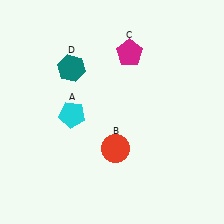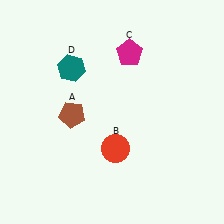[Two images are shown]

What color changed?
The pentagon (A) changed from cyan in Image 1 to brown in Image 2.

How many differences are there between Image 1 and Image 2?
There is 1 difference between the two images.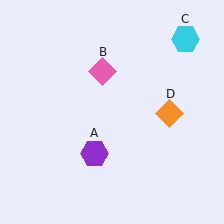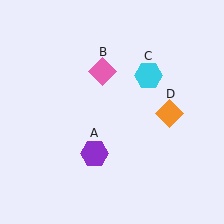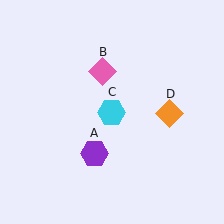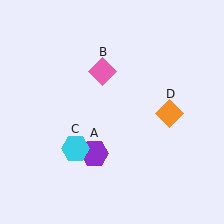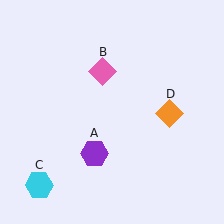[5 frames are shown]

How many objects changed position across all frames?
1 object changed position: cyan hexagon (object C).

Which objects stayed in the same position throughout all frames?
Purple hexagon (object A) and pink diamond (object B) and orange diamond (object D) remained stationary.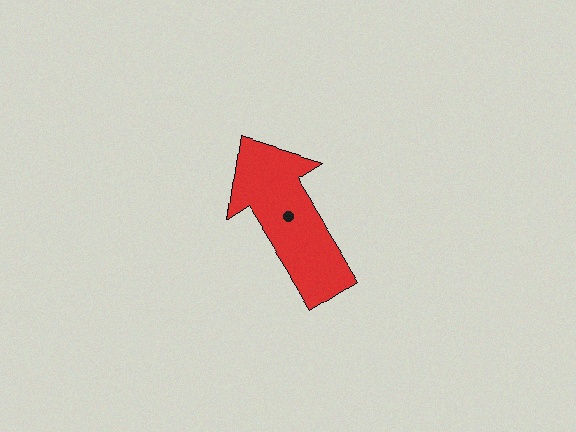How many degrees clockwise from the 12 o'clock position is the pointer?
Approximately 328 degrees.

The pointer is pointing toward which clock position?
Roughly 11 o'clock.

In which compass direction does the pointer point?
Northwest.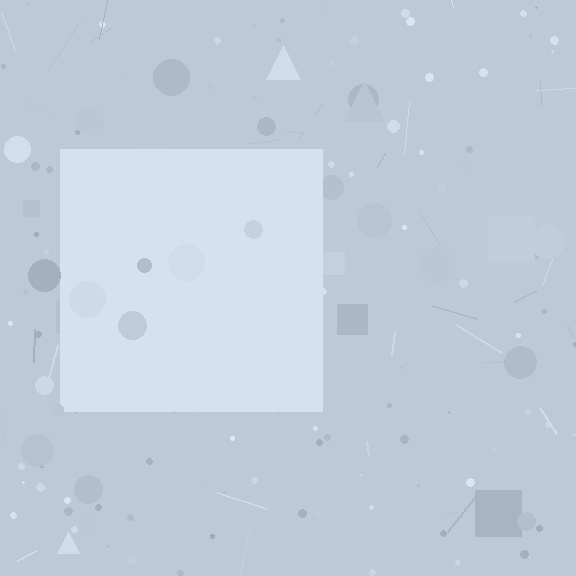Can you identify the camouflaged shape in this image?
The camouflaged shape is a square.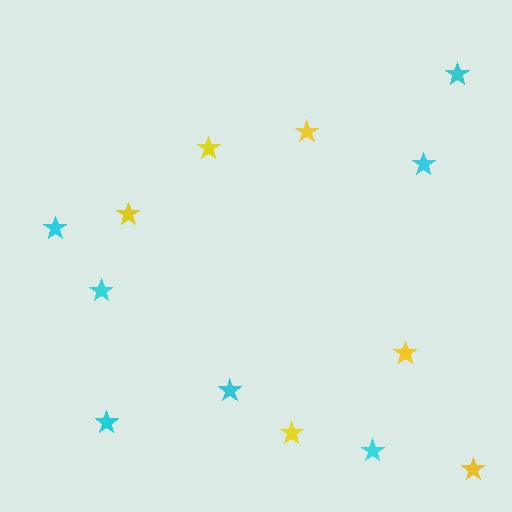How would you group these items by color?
There are 2 groups: one group of yellow stars (6) and one group of cyan stars (7).